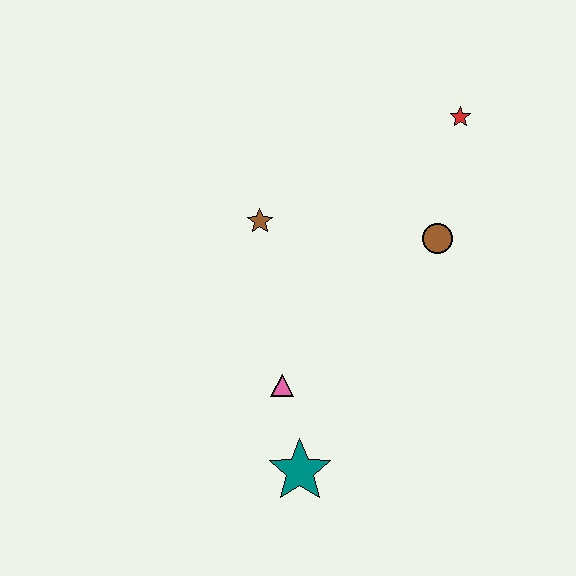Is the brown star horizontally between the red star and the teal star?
No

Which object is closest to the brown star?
The pink triangle is closest to the brown star.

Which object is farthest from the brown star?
The teal star is farthest from the brown star.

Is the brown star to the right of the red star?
No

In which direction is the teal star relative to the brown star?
The teal star is below the brown star.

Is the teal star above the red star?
No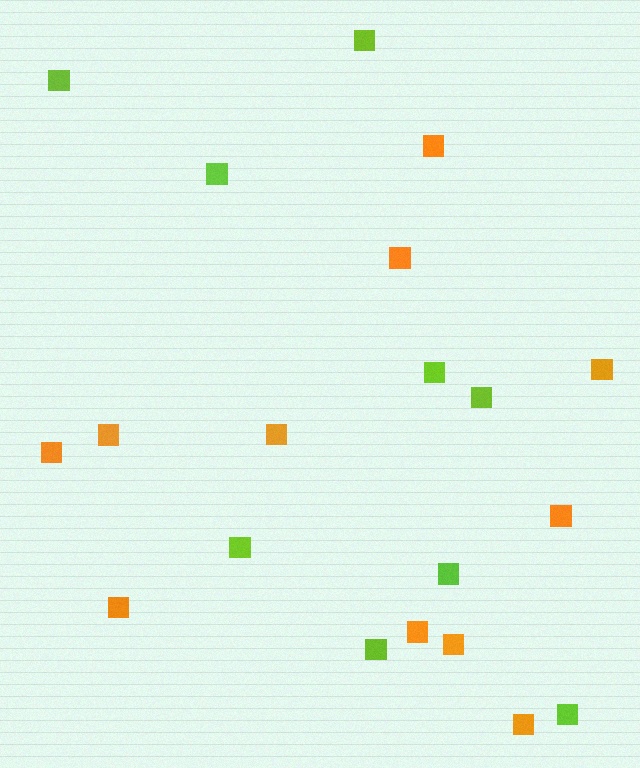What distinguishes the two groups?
There are 2 groups: one group of orange squares (11) and one group of lime squares (9).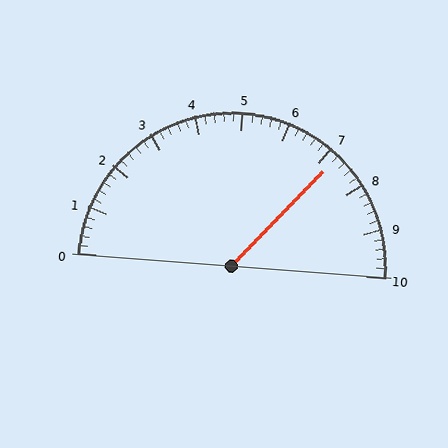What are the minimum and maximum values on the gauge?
The gauge ranges from 0 to 10.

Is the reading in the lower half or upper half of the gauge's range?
The reading is in the upper half of the range (0 to 10).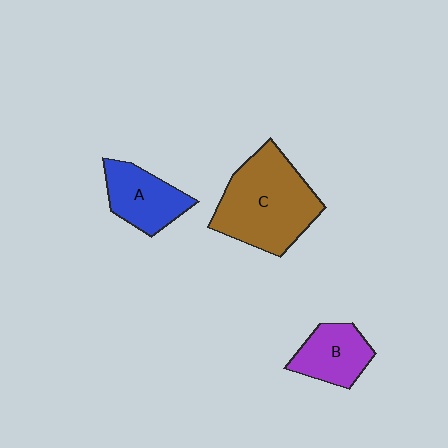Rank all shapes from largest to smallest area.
From largest to smallest: C (brown), A (blue), B (purple).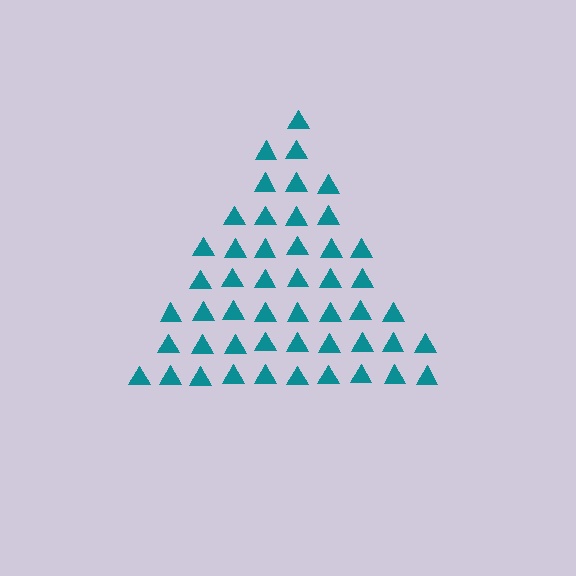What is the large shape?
The large shape is a triangle.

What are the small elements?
The small elements are triangles.